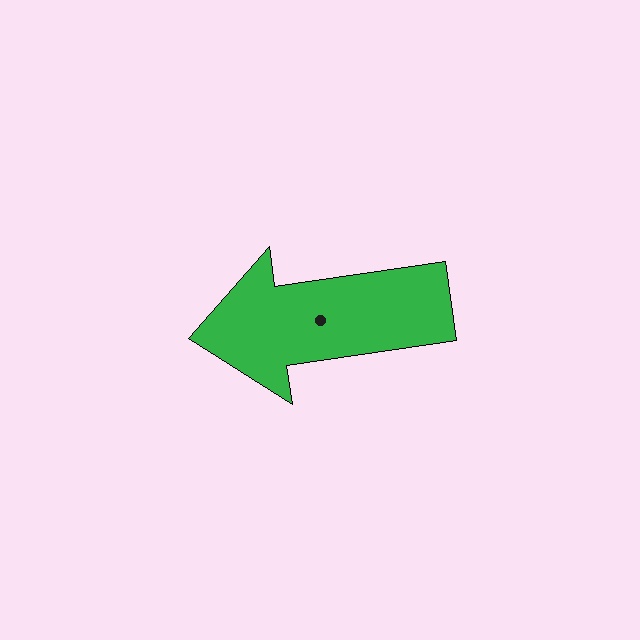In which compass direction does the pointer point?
West.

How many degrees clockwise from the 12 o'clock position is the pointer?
Approximately 262 degrees.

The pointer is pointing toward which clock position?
Roughly 9 o'clock.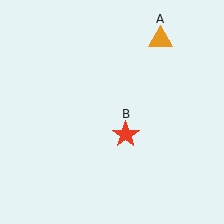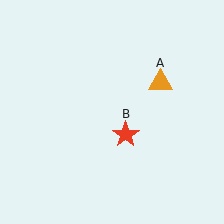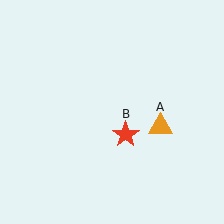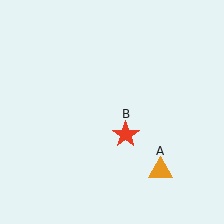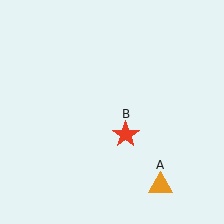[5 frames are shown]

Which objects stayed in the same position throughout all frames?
Red star (object B) remained stationary.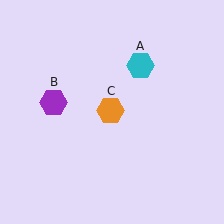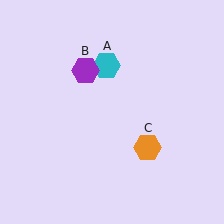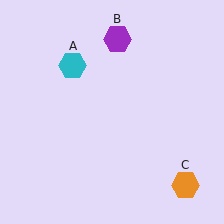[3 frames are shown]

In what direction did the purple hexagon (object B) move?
The purple hexagon (object B) moved up and to the right.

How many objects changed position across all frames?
3 objects changed position: cyan hexagon (object A), purple hexagon (object B), orange hexagon (object C).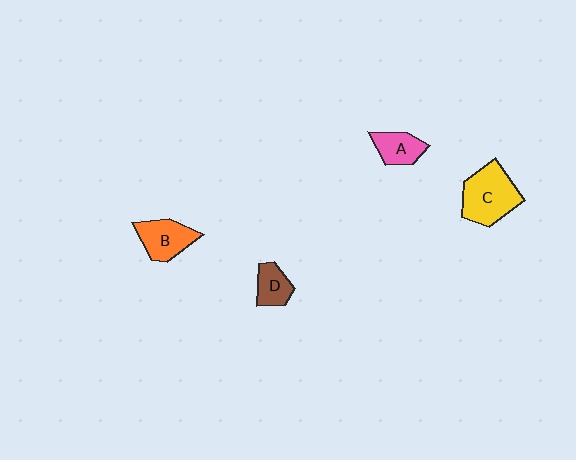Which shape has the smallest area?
Shape D (brown).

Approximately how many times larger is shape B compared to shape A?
Approximately 1.3 times.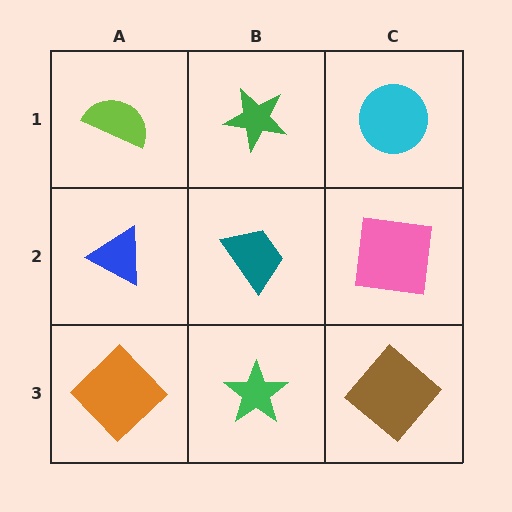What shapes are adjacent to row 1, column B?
A teal trapezoid (row 2, column B), a lime semicircle (row 1, column A), a cyan circle (row 1, column C).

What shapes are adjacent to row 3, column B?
A teal trapezoid (row 2, column B), an orange diamond (row 3, column A), a brown diamond (row 3, column C).